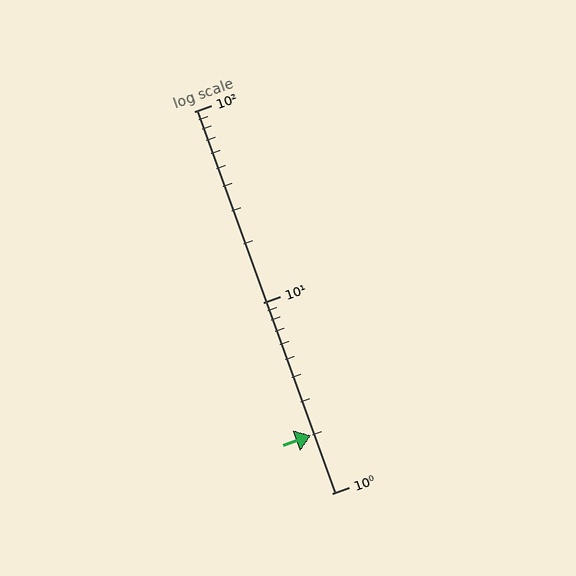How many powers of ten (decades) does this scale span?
The scale spans 2 decades, from 1 to 100.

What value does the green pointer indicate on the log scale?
The pointer indicates approximately 2.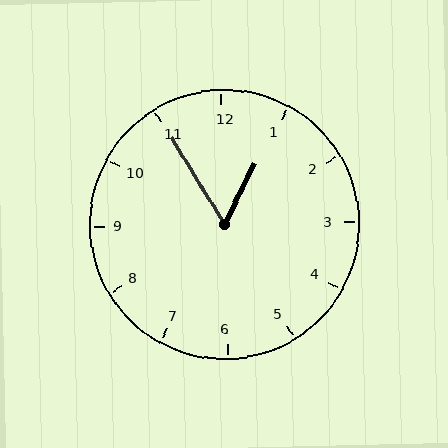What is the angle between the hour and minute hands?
Approximately 58 degrees.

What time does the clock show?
12:55.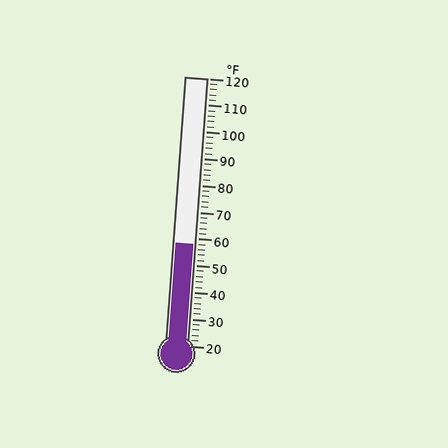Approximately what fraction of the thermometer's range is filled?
The thermometer is filled to approximately 40% of its range.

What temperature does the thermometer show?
The thermometer shows approximately 58°F.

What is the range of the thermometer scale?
The thermometer scale ranges from 20°F to 120°F.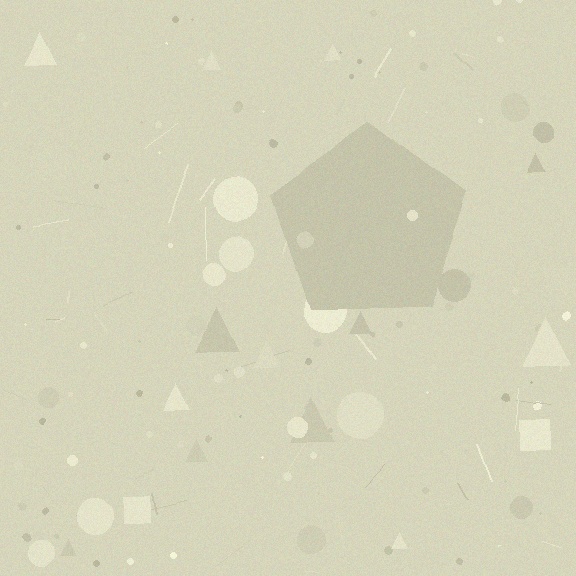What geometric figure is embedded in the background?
A pentagon is embedded in the background.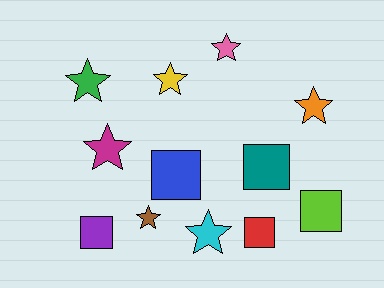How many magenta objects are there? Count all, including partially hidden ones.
There is 1 magenta object.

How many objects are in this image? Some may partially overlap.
There are 12 objects.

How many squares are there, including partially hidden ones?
There are 5 squares.